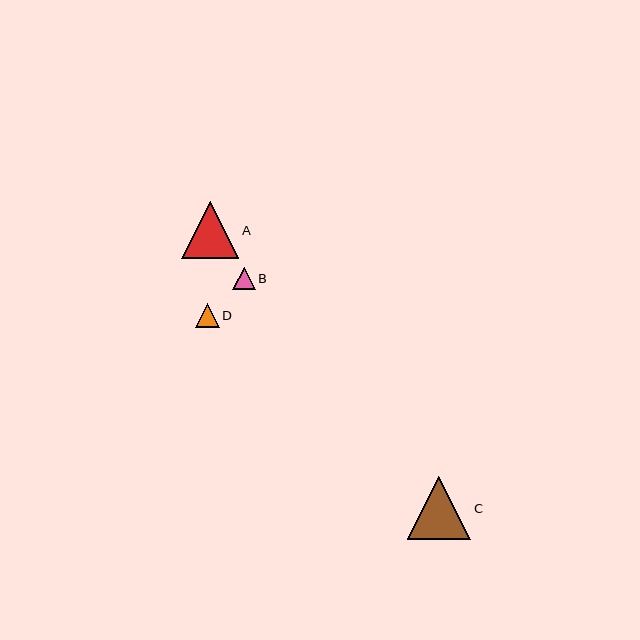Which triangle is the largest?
Triangle C is the largest with a size of approximately 63 pixels.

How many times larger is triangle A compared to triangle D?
Triangle A is approximately 2.4 times the size of triangle D.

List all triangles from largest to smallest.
From largest to smallest: C, A, D, B.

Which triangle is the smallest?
Triangle B is the smallest with a size of approximately 22 pixels.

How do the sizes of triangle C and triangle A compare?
Triangle C and triangle A are approximately the same size.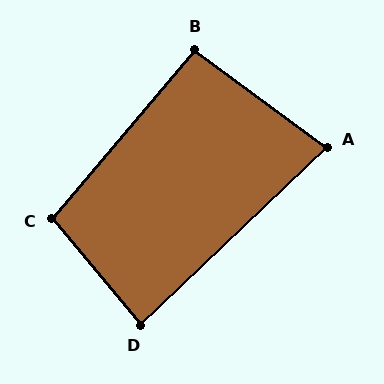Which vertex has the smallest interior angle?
A, at approximately 80 degrees.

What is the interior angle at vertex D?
Approximately 86 degrees (approximately right).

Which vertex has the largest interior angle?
C, at approximately 100 degrees.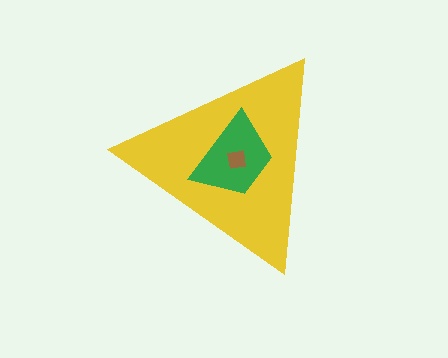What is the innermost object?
The brown square.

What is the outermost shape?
The yellow triangle.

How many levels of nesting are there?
3.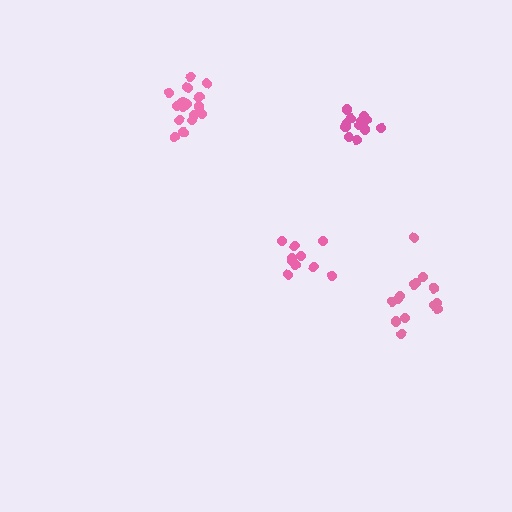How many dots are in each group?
Group 1: 10 dots, Group 2: 16 dots, Group 3: 12 dots, Group 4: 14 dots (52 total).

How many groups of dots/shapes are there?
There are 4 groups.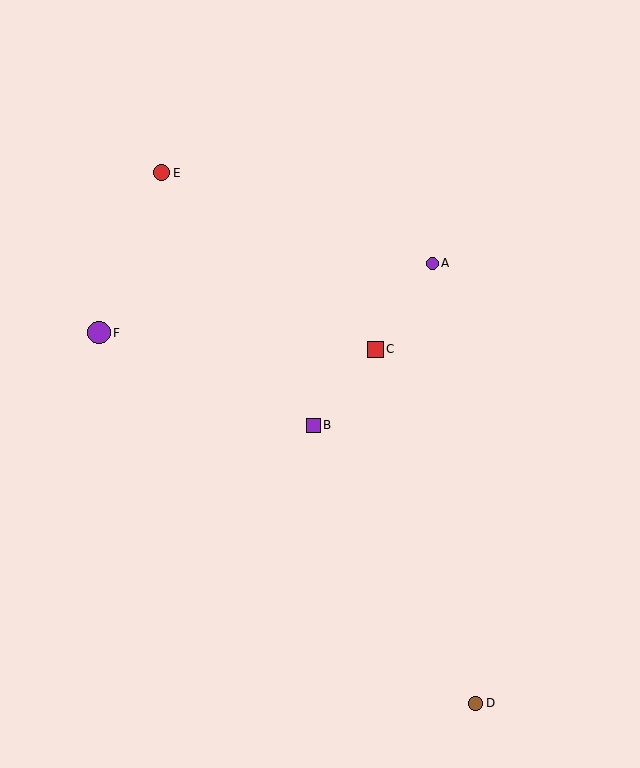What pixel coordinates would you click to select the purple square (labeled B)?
Click at (313, 425) to select the purple square B.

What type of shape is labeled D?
Shape D is a brown circle.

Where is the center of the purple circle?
The center of the purple circle is at (99, 333).